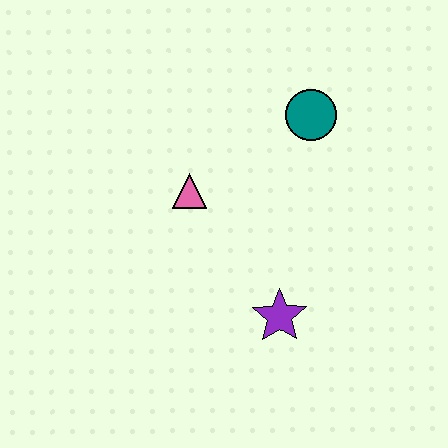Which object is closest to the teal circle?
The pink triangle is closest to the teal circle.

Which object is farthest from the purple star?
The teal circle is farthest from the purple star.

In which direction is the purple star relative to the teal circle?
The purple star is below the teal circle.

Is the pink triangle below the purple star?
No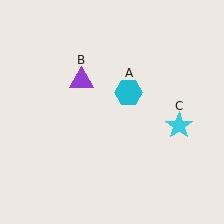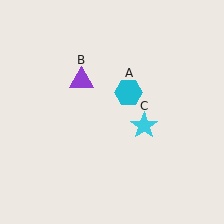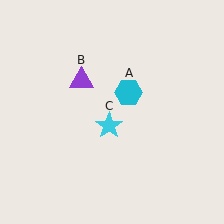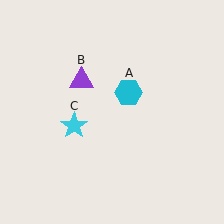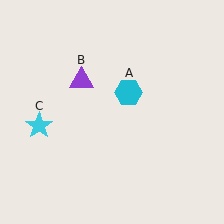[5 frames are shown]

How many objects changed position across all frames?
1 object changed position: cyan star (object C).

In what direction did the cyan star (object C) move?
The cyan star (object C) moved left.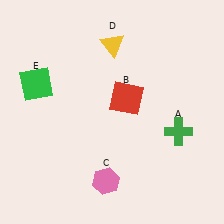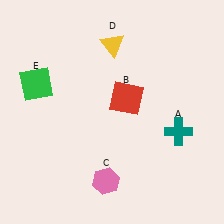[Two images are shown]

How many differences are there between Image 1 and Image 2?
There is 1 difference between the two images.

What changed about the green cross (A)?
In Image 1, A is green. In Image 2, it changed to teal.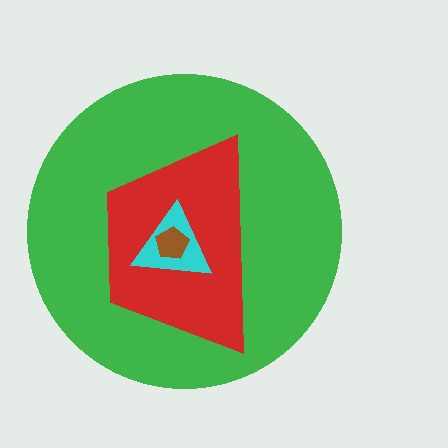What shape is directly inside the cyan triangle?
The brown pentagon.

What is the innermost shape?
The brown pentagon.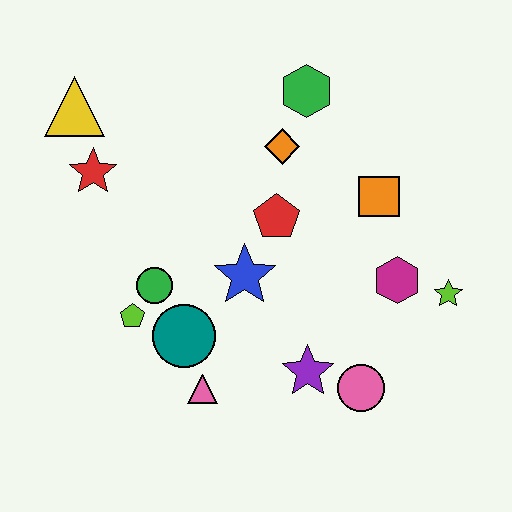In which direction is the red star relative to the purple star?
The red star is to the left of the purple star.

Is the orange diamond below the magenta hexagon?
No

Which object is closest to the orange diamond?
The green hexagon is closest to the orange diamond.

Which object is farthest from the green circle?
The lime star is farthest from the green circle.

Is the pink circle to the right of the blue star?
Yes